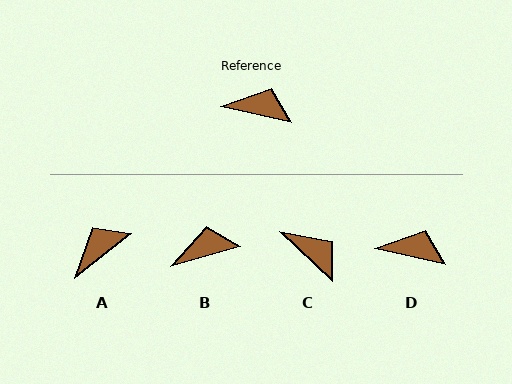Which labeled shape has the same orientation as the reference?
D.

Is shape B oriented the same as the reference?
No, it is off by about 29 degrees.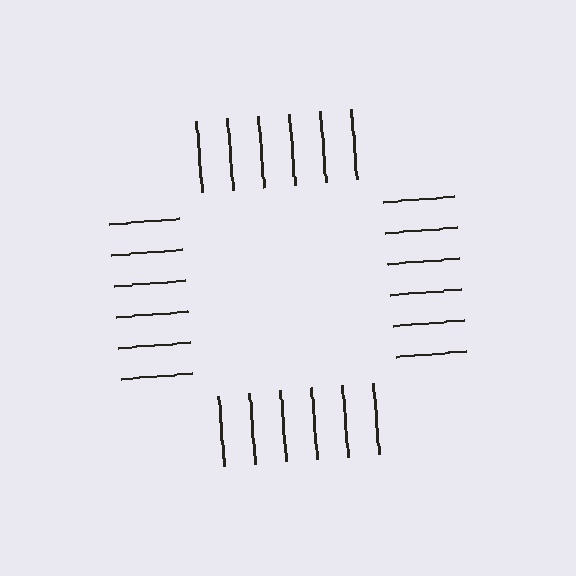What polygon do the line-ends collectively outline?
An illusory square — the line segments terminate on its edges but no continuous stroke is drawn.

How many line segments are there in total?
24 — 6 along each of the 4 edges.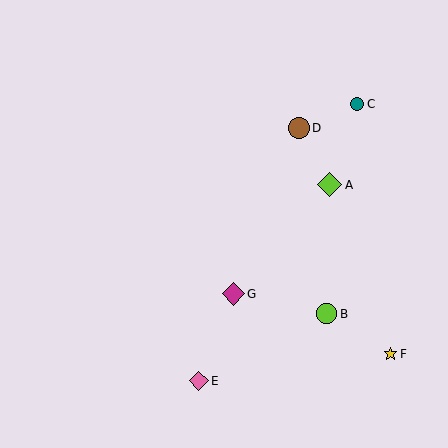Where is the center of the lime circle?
The center of the lime circle is at (327, 314).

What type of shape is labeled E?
Shape E is a pink diamond.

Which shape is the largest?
The lime diamond (labeled A) is the largest.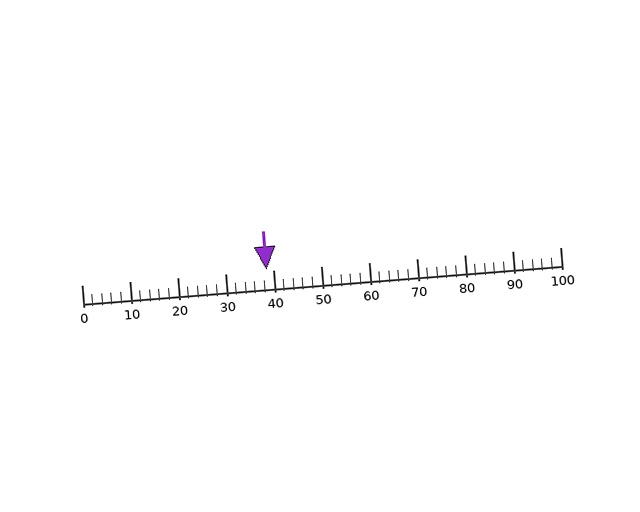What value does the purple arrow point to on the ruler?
The purple arrow points to approximately 39.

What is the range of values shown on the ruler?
The ruler shows values from 0 to 100.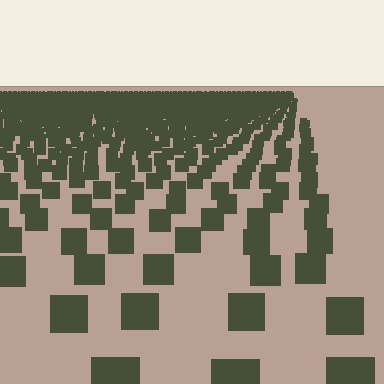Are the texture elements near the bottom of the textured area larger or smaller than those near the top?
Larger. Near the bottom, elements are closer to the viewer and appear at a bigger on-screen size.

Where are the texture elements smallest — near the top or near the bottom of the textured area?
Near the top.